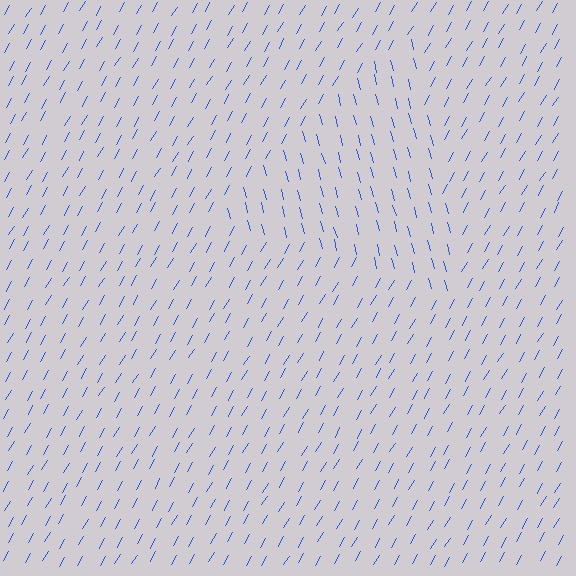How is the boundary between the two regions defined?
The boundary is defined purely by a change in line orientation (approximately 45 degrees difference). All lines are the same color and thickness.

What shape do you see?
I see a triangle.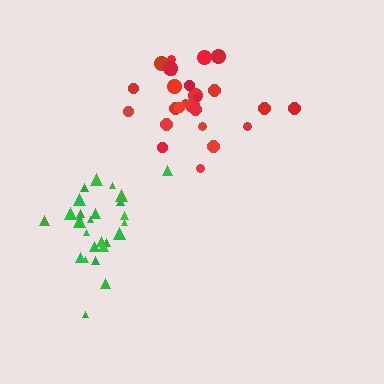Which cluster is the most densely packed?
Green.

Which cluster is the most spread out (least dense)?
Red.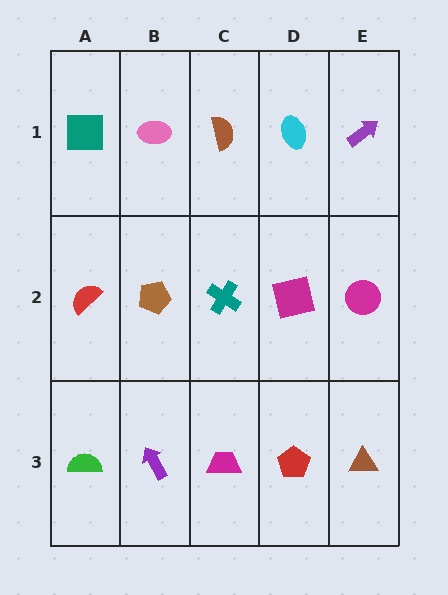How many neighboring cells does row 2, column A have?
3.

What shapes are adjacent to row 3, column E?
A magenta circle (row 2, column E), a red pentagon (row 3, column D).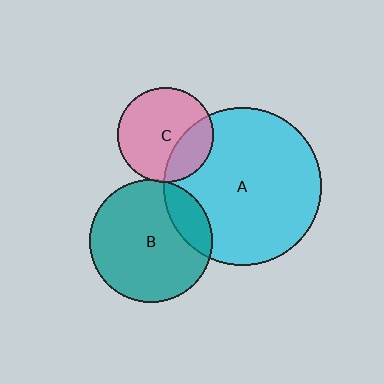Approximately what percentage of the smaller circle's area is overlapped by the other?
Approximately 20%.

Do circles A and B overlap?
Yes.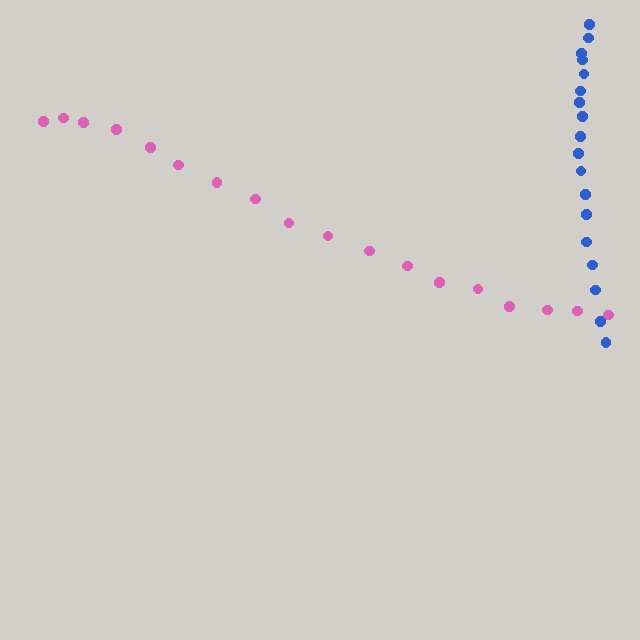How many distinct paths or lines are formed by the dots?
There are 2 distinct paths.